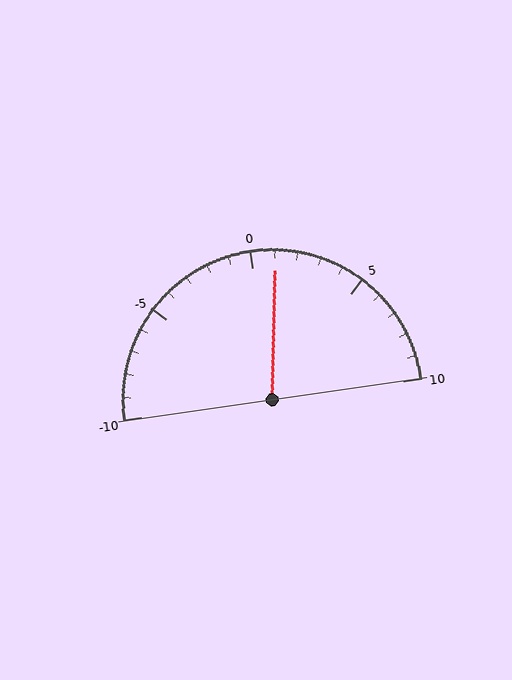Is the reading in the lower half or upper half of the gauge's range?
The reading is in the upper half of the range (-10 to 10).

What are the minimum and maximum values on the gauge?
The gauge ranges from -10 to 10.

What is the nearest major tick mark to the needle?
The nearest major tick mark is 0.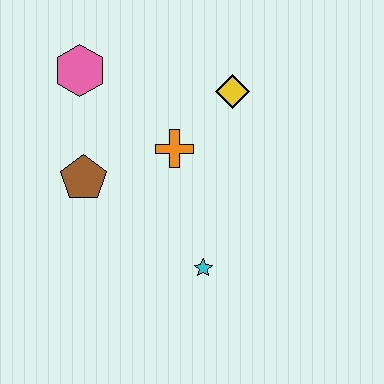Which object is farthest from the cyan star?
The pink hexagon is farthest from the cyan star.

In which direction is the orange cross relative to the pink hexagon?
The orange cross is to the right of the pink hexagon.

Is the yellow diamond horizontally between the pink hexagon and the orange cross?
No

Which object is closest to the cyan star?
The orange cross is closest to the cyan star.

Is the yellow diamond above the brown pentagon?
Yes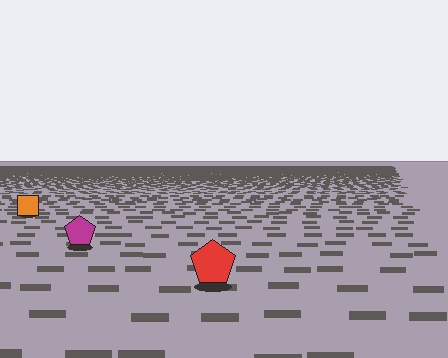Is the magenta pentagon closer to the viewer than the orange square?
Yes. The magenta pentagon is closer — you can tell from the texture gradient: the ground texture is coarser near it.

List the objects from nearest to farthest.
From nearest to farthest: the red pentagon, the magenta pentagon, the orange square.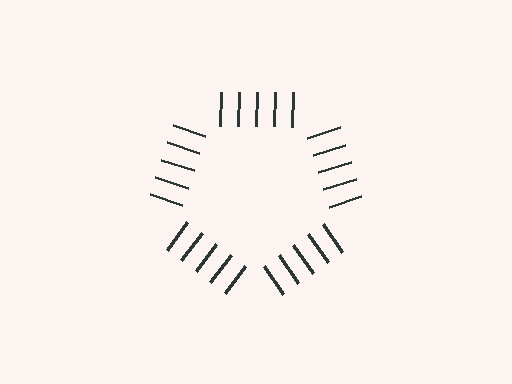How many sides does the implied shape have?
5 sides — the line-ends trace a pentagon.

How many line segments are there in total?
25 — 5 along each of the 5 edges.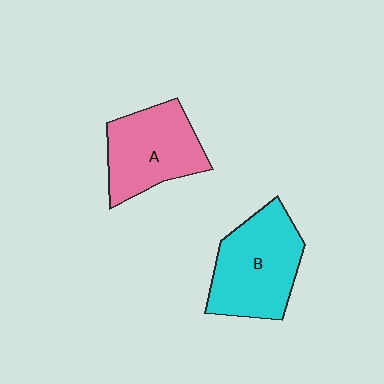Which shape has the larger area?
Shape B (cyan).